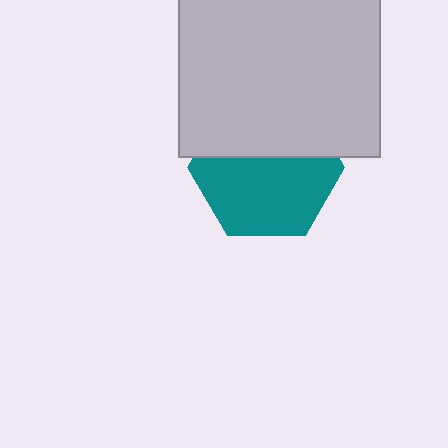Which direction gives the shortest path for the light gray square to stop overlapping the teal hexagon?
Moving up gives the shortest separation.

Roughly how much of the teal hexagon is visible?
About half of it is visible (roughly 60%).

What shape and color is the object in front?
The object in front is a light gray square.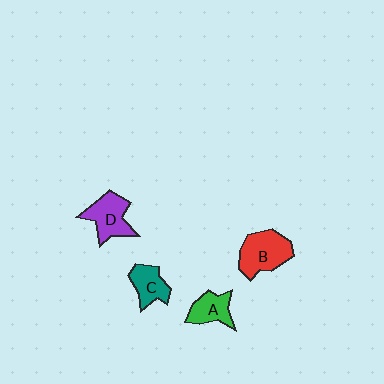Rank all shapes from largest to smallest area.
From largest to smallest: B (red), D (purple), A (green), C (teal).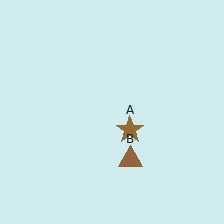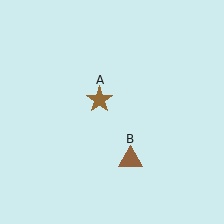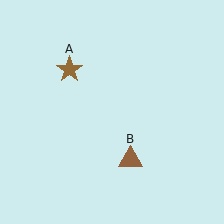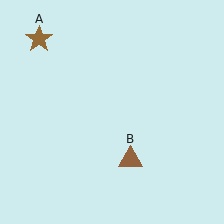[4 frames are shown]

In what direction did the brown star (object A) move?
The brown star (object A) moved up and to the left.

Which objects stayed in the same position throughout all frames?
Brown triangle (object B) remained stationary.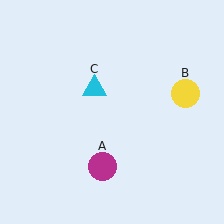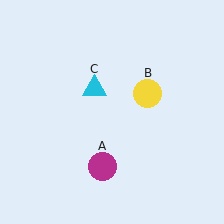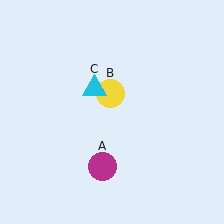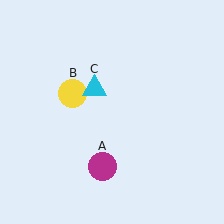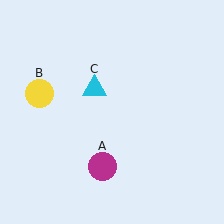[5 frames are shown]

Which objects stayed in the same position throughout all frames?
Magenta circle (object A) and cyan triangle (object C) remained stationary.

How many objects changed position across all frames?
1 object changed position: yellow circle (object B).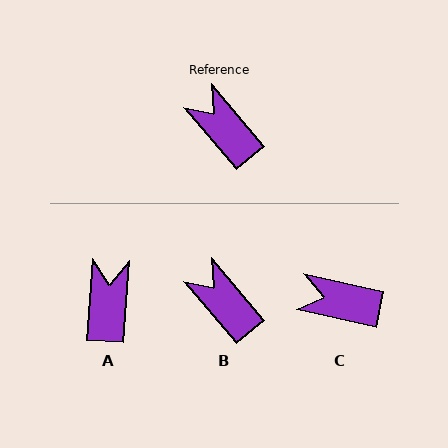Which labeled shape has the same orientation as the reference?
B.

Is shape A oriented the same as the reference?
No, it is off by about 44 degrees.